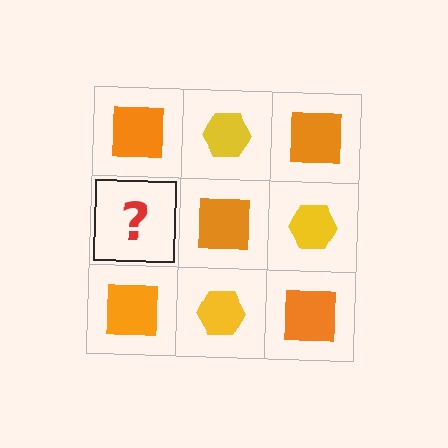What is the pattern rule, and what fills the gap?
The rule is that it alternates orange square and yellow hexagon in a checkerboard pattern. The gap should be filled with a yellow hexagon.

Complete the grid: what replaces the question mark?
The question mark should be replaced with a yellow hexagon.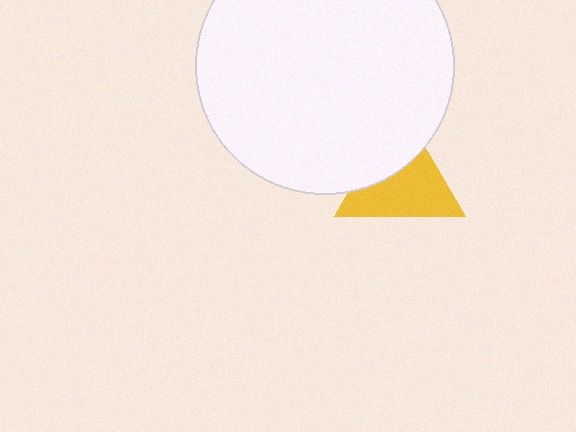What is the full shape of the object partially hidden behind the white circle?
The partially hidden object is a yellow triangle.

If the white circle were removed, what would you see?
You would see the complete yellow triangle.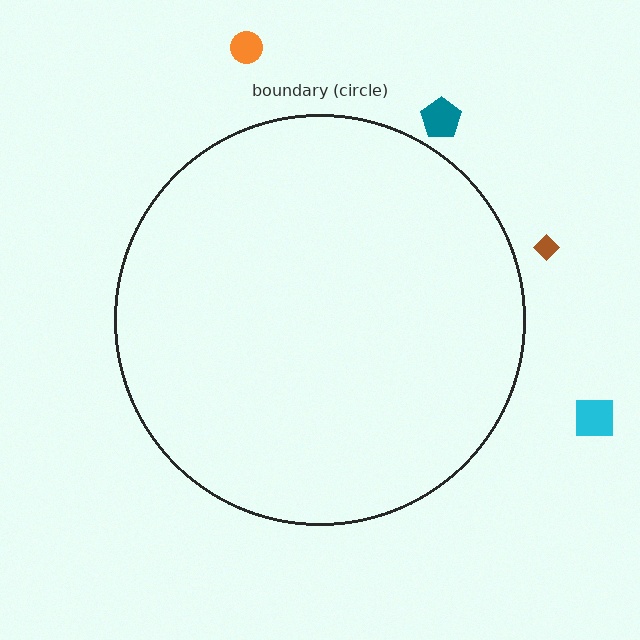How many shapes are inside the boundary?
0 inside, 4 outside.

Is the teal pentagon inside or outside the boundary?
Outside.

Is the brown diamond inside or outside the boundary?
Outside.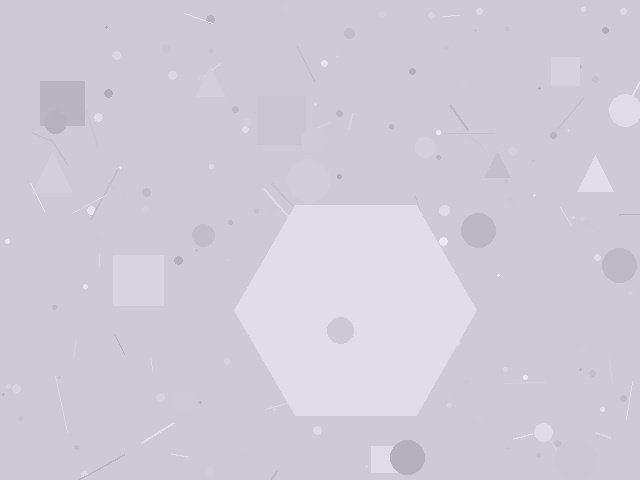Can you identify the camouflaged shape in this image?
The camouflaged shape is a hexagon.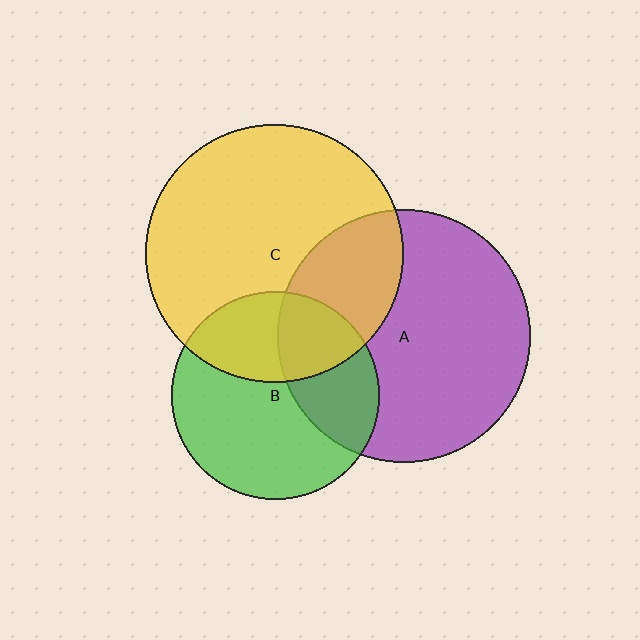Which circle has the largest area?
Circle C (yellow).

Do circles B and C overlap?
Yes.